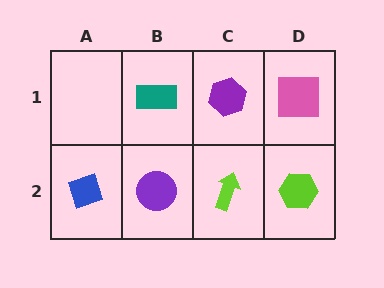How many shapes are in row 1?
3 shapes.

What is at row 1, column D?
A pink square.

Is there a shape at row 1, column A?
No, that cell is empty.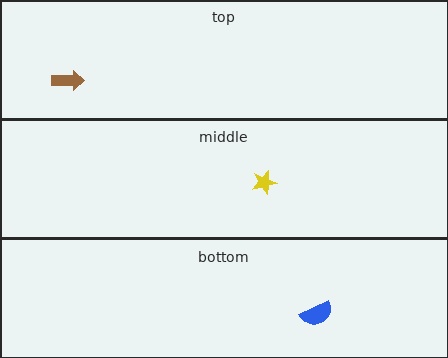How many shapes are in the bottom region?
1.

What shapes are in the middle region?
The yellow star.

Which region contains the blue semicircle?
The bottom region.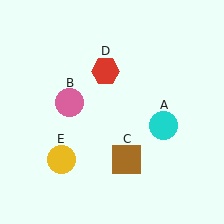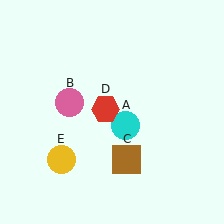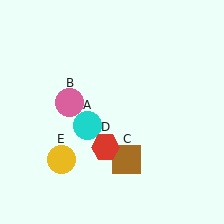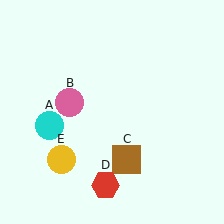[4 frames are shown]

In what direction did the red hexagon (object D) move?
The red hexagon (object D) moved down.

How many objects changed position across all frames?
2 objects changed position: cyan circle (object A), red hexagon (object D).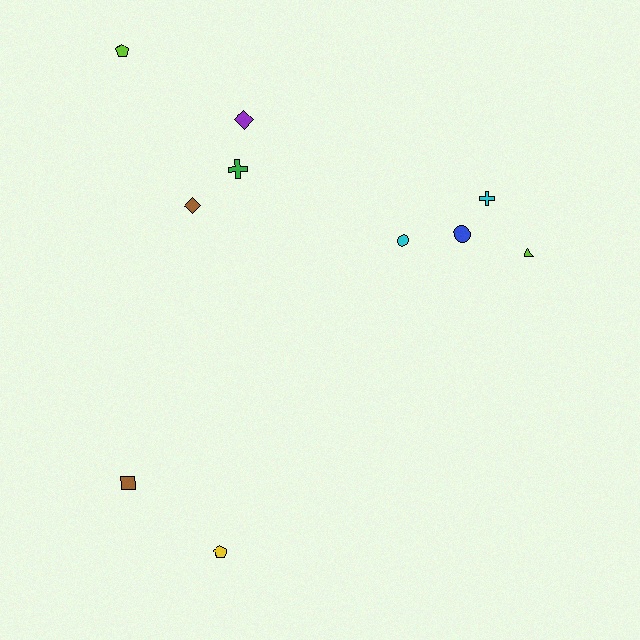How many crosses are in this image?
There are 2 crosses.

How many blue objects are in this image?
There is 1 blue object.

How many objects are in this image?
There are 10 objects.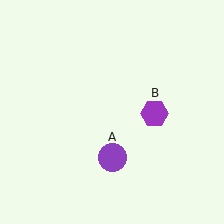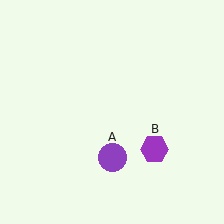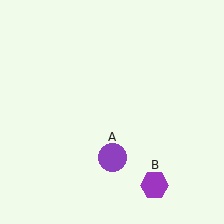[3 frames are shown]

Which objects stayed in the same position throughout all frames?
Purple circle (object A) remained stationary.